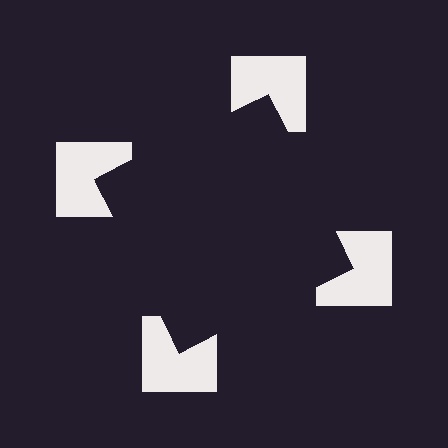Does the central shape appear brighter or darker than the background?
It typically appears slightly darker than the background, even though no actual brightness change is drawn.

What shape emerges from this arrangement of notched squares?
An illusory square — its edges are inferred from the aligned wedge cuts in the notched squares, not physically drawn.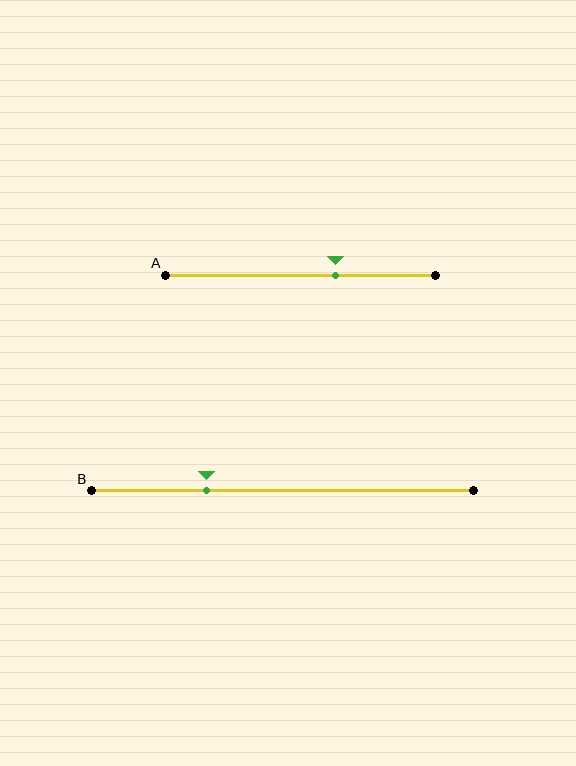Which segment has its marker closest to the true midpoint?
Segment A has its marker closest to the true midpoint.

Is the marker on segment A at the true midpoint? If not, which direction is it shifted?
No, the marker on segment A is shifted to the right by about 13% of the segment length.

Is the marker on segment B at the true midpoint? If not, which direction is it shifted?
No, the marker on segment B is shifted to the left by about 20% of the segment length.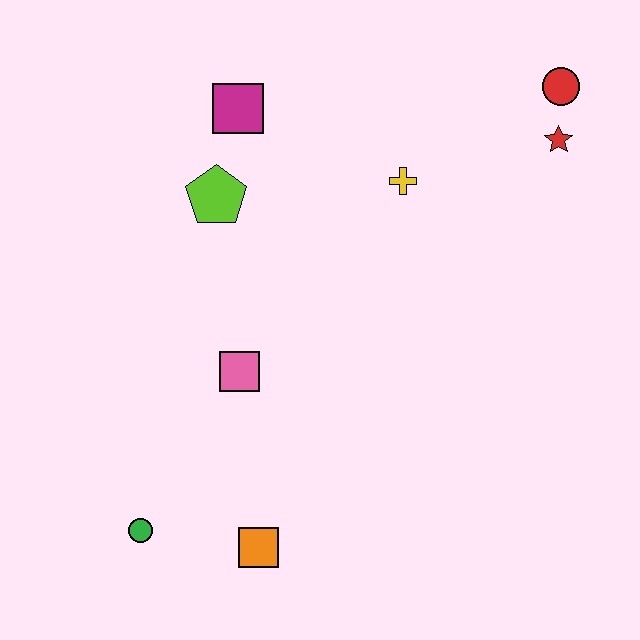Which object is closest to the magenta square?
The lime pentagon is closest to the magenta square.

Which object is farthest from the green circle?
The red circle is farthest from the green circle.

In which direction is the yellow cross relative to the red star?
The yellow cross is to the left of the red star.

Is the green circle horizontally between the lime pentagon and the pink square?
No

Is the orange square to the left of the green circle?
No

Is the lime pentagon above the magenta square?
No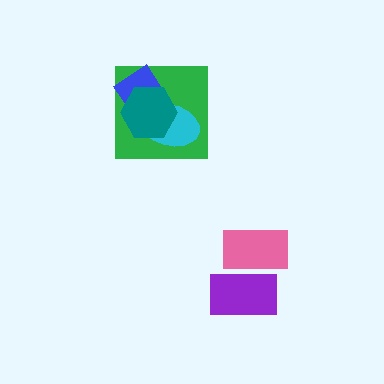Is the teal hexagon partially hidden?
No, no other shape covers it.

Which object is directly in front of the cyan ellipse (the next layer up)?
The blue diamond is directly in front of the cyan ellipse.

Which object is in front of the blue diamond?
The teal hexagon is in front of the blue diamond.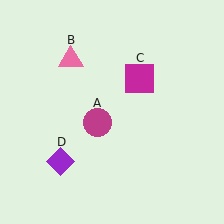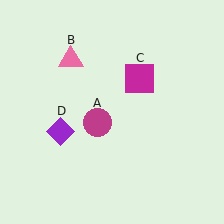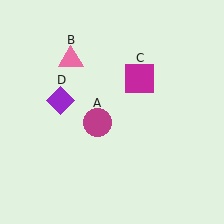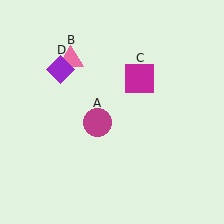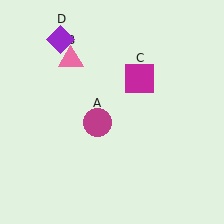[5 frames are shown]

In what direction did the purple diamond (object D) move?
The purple diamond (object D) moved up.